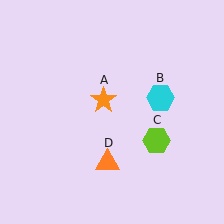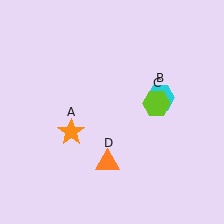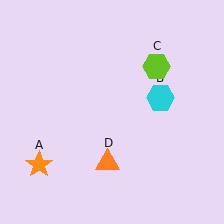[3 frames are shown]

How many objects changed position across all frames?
2 objects changed position: orange star (object A), lime hexagon (object C).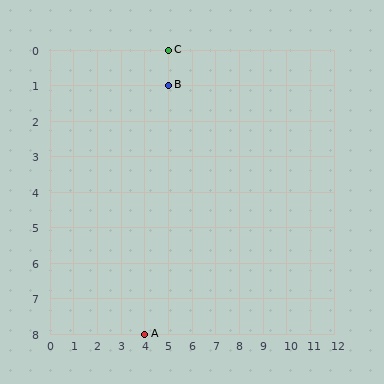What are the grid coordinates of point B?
Point B is at grid coordinates (5, 1).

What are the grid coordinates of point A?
Point A is at grid coordinates (4, 8).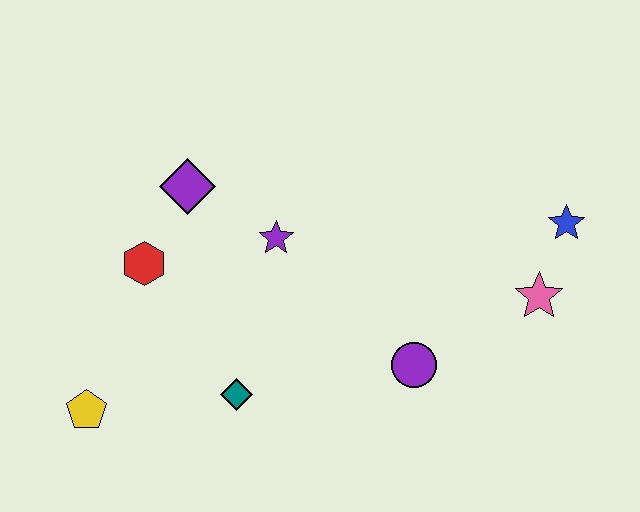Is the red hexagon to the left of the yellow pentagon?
No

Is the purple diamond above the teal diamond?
Yes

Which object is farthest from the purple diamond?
The blue star is farthest from the purple diamond.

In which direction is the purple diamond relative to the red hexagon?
The purple diamond is above the red hexagon.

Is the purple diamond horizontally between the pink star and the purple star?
No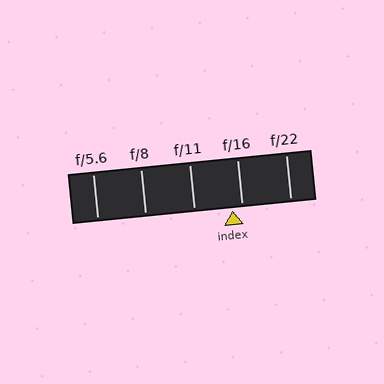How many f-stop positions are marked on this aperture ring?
There are 5 f-stop positions marked.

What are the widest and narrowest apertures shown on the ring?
The widest aperture shown is f/5.6 and the narrowest is f/22.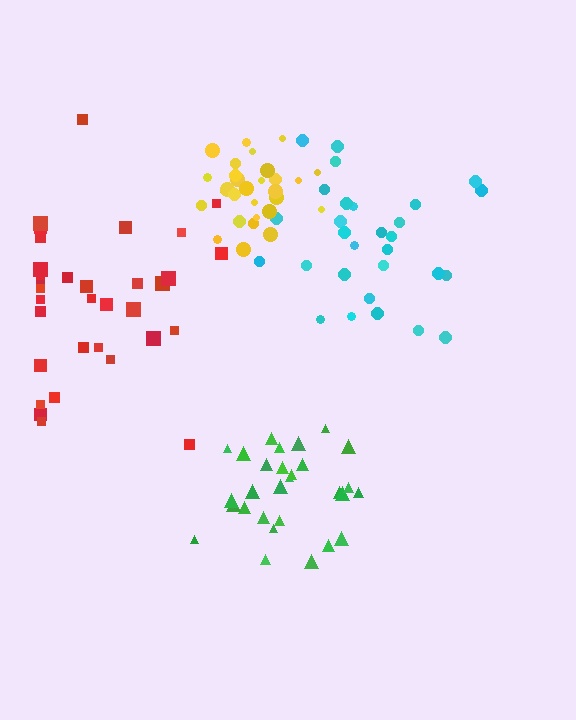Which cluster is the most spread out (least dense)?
Red.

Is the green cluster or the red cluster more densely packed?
Green.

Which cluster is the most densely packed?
Yellow.